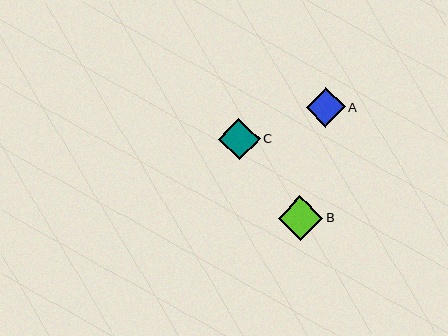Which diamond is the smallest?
Diamond A is the smallest with a size of approximately 39 pixels.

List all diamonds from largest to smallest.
From largest to smallest: B, C, A.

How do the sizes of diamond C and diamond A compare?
Diamond C and diamond A are approximately the same size.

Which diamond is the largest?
Diamond B is the largest with a size of approximately 45 pixels.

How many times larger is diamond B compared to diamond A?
Diamond B is approximately 1.1 times the size of diamond A.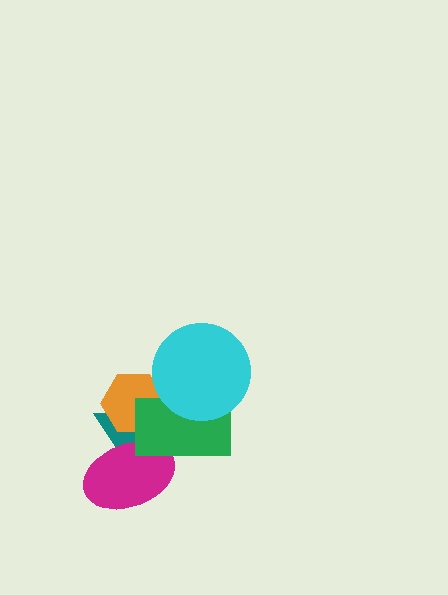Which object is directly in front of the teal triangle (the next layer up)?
The orange hexagon is directly in front of the teal triangle.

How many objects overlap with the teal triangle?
3 objects overlap with the teal triangle.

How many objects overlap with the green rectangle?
4 objects overlap with the green rectangle.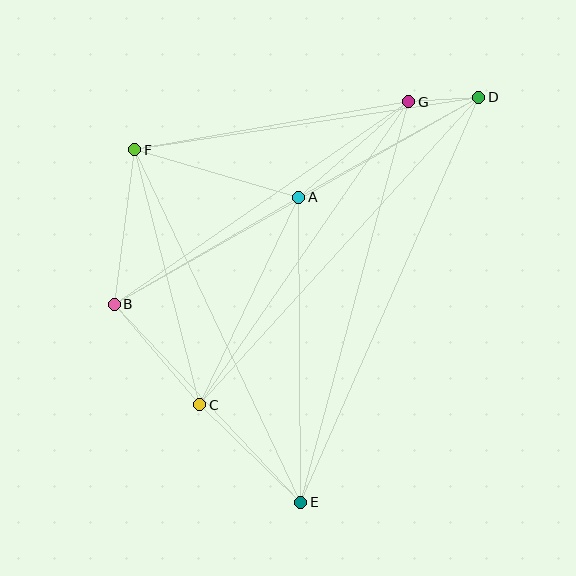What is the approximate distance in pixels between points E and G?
The distance between E and G is approximately 415 pixels.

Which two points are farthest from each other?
Points D and E are farthest from each other.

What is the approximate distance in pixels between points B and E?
The distance between B and E is approximately 272 pixels.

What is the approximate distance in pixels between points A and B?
The distance between A and B is approximately 213 pixels.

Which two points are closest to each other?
Points D and G are closest to each other.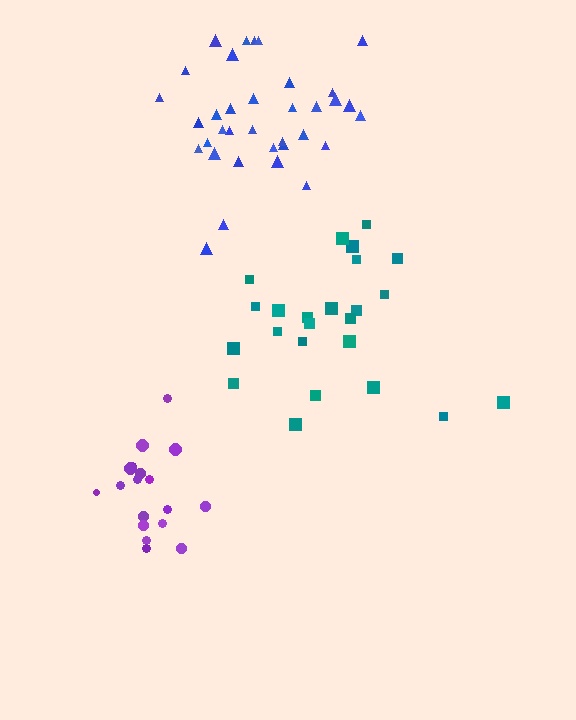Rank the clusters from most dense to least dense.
blue, purple, teal.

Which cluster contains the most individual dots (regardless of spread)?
Blue (35).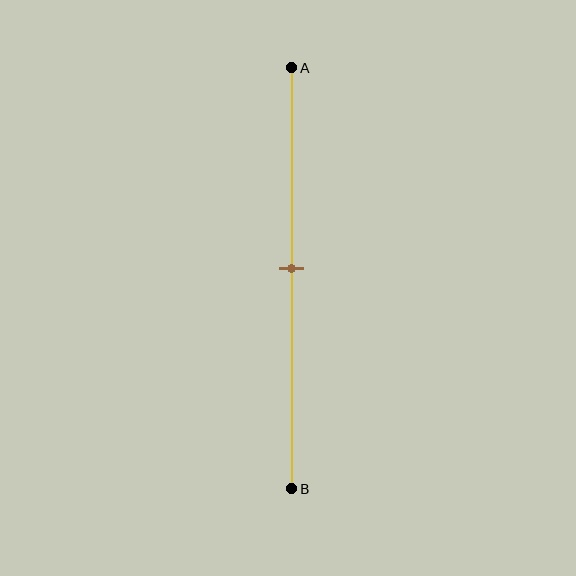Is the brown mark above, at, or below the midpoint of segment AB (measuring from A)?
The brown mark is approximately at the midpoint of segment AB.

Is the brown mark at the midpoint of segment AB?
Yes, the mark is approximately at the midpoint.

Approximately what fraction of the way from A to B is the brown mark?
The brown mark is approximately 50% of the way from A to B.